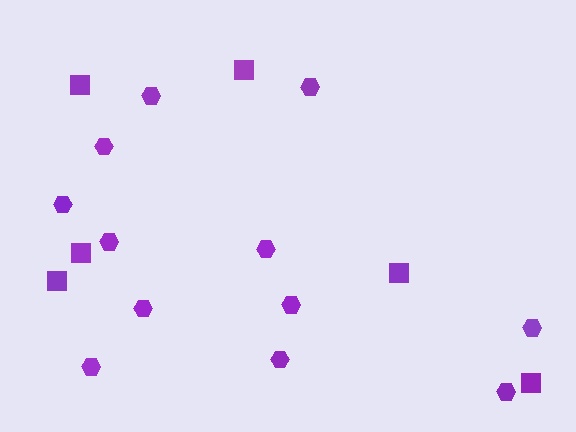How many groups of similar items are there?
There are 2 groups: one group of squares (6) and one group of hexagons (12).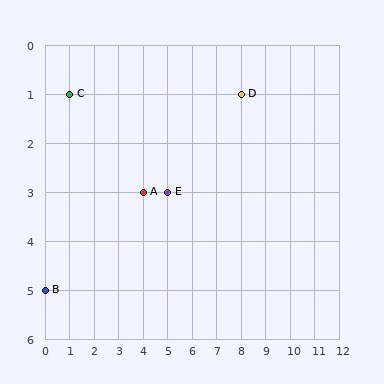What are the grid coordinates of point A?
Point A is at grid coordinates (4, 3).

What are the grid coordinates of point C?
Point C is at grid coordinates (1, 1).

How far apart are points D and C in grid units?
Points D and C are 7 columns apart.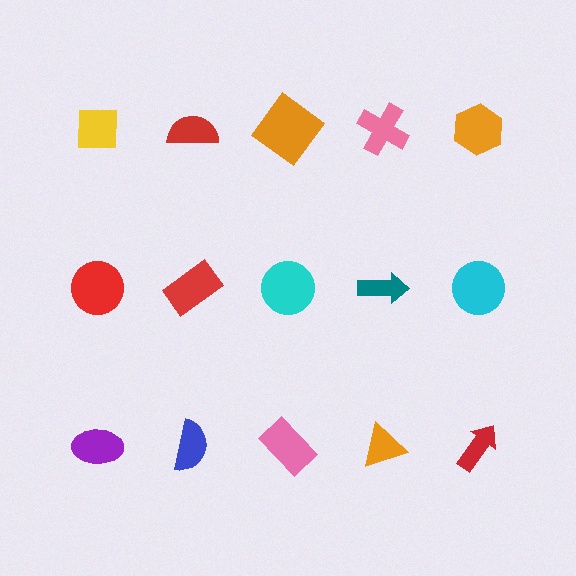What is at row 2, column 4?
A teal arrow.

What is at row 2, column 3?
A cyan circle.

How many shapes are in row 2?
5 shapes.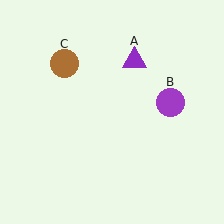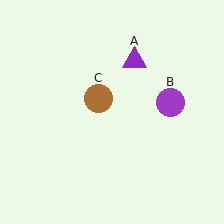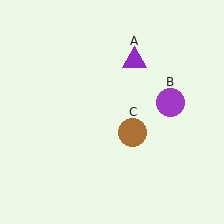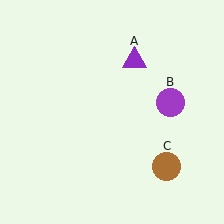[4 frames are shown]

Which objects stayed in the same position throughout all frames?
Purple triangle (object A) and purple circle (object B) remained stationary.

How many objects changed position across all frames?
1 object changed position: brown circle (object C).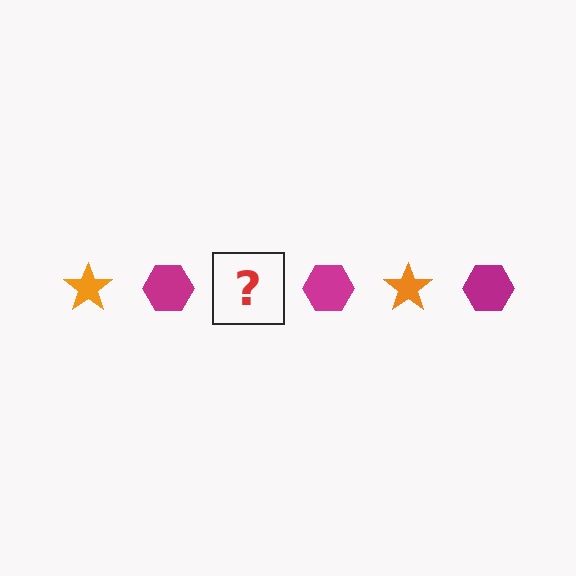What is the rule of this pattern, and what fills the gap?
The rule is that the pattern alternates between orange star and magenta hexagon. The gap should be filled with an orange star.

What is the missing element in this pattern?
The missing element is an orange star.